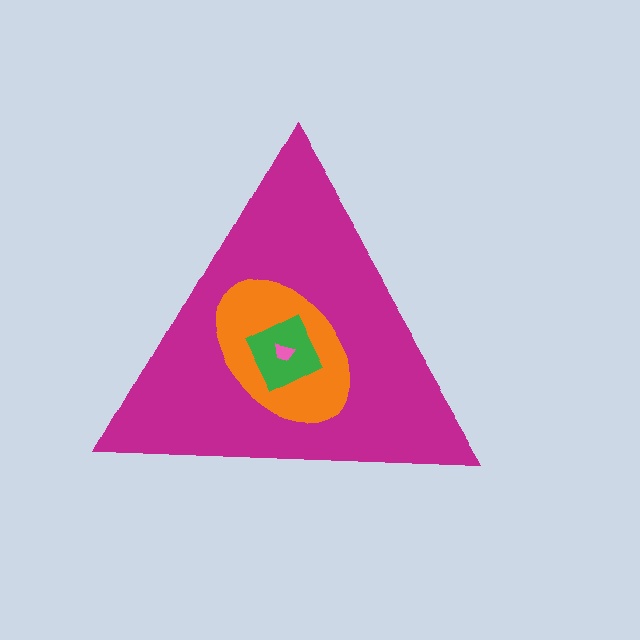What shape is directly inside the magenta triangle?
The orange ellipse.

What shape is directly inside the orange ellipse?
The green diamond.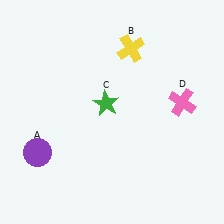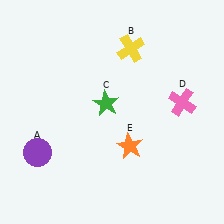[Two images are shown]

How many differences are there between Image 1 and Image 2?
There is 1 difference between the two images.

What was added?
An orange star (E) was added in Image 2.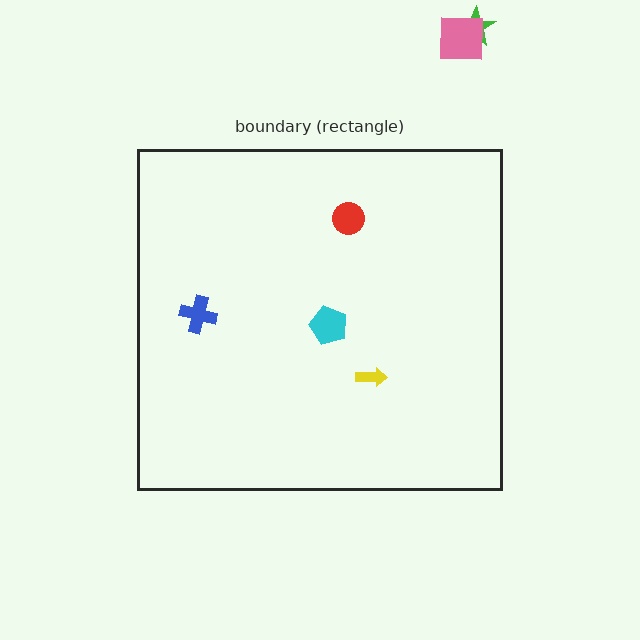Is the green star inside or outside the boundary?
Outside.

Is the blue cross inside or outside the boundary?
Inside.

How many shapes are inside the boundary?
4 inside, 2 outside.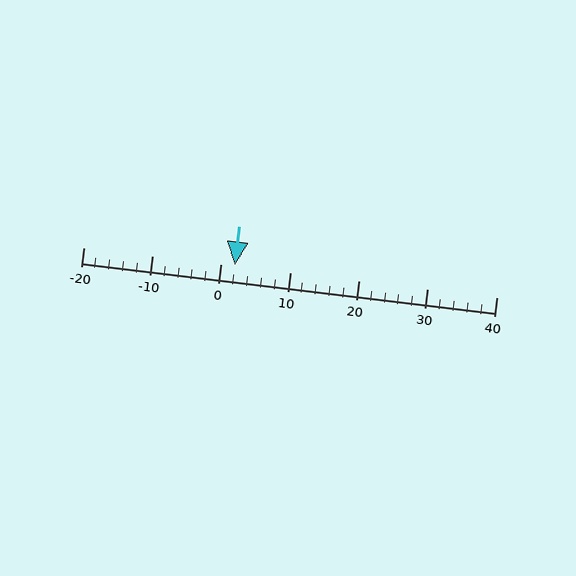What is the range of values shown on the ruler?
The ruler shows values from -20 to 40.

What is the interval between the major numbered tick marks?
The major tick marks are spaced 10 units apart.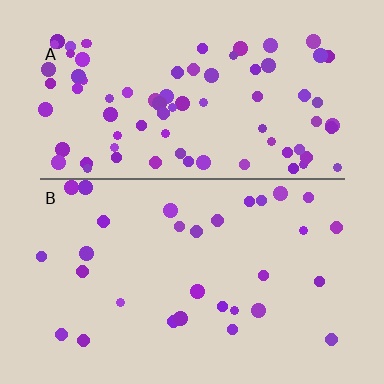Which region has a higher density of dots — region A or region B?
A (the top).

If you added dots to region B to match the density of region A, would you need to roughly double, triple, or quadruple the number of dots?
Approximately triple.